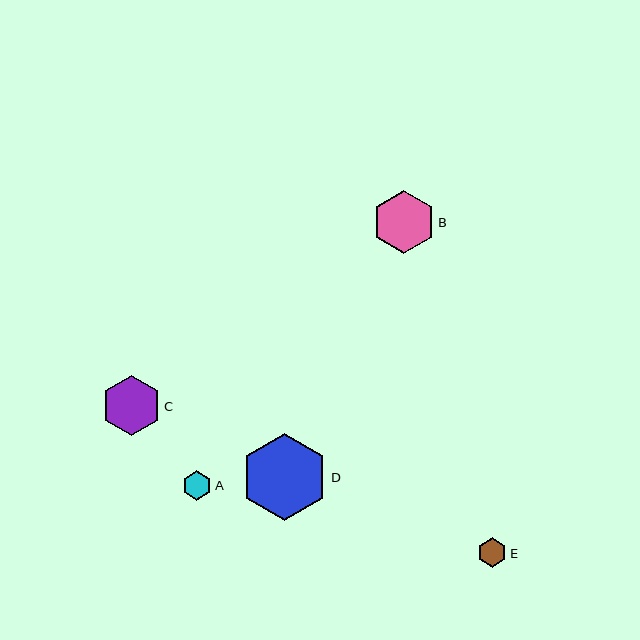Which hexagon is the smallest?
Hexagon E is the smallest with a size of approximately 29 pixels.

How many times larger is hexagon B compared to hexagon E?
Hexagon B is approximately 2.1 times the size of hexagon E.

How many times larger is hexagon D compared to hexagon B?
Hexagon D is approximately 1.4 times the size of hexagon B.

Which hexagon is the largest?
Hexagon D is the largest with a size of approximately 87 pixels.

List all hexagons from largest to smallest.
From largest to smallest: D, B, C, A, E.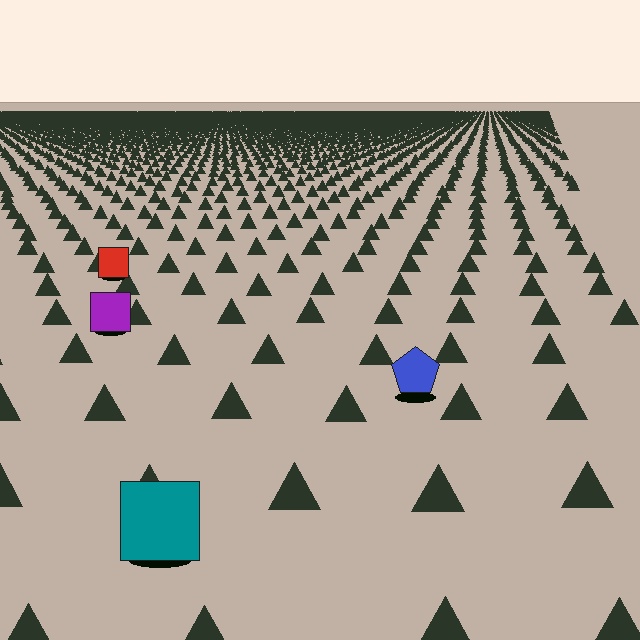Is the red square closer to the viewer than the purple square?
No. The purple square is closer — you can tell from the texture gradient: the ground texture is coarser near it.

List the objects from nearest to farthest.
From nearest to farthest: the teal square, the blue pentagon, the purple square, the red square.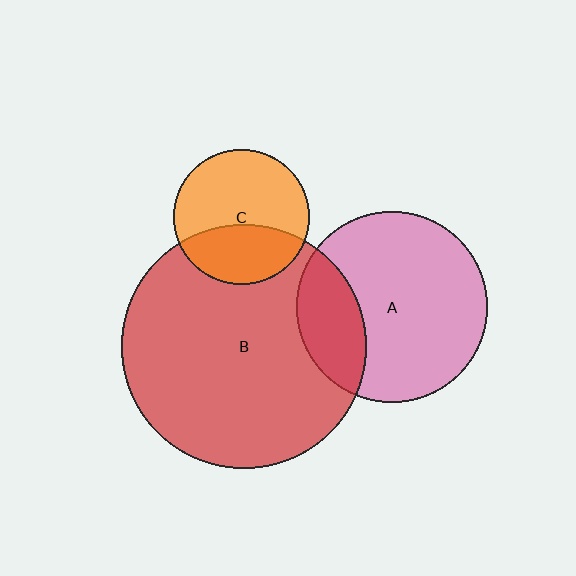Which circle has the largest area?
Circle B (red).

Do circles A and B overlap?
Yes.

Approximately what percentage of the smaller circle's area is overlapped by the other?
Approximately 25%.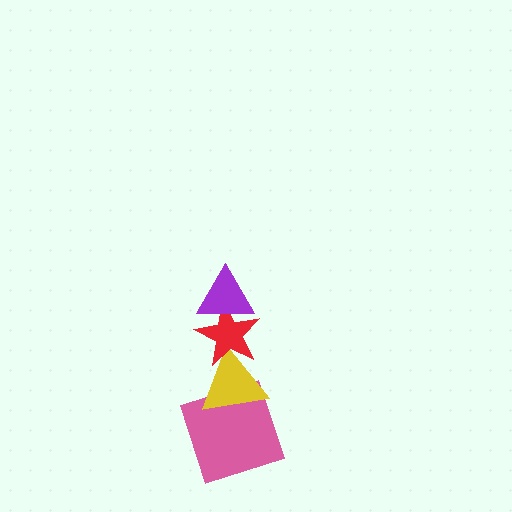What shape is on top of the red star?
The purple triangle is on top of the red star.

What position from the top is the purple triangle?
The purple triangle is 1st from the top.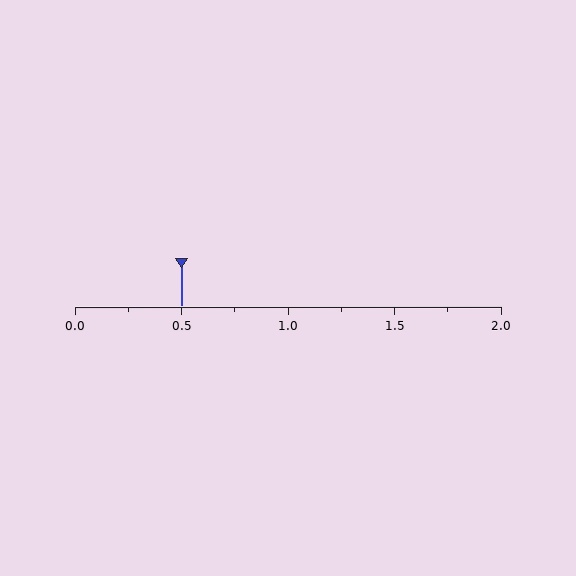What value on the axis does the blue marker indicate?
The marker indicates approximately 0.5.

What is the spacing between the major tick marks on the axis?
The major ticks are spaced 0.5 apart.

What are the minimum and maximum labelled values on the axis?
The axis runs from 0.0 to 2.0.